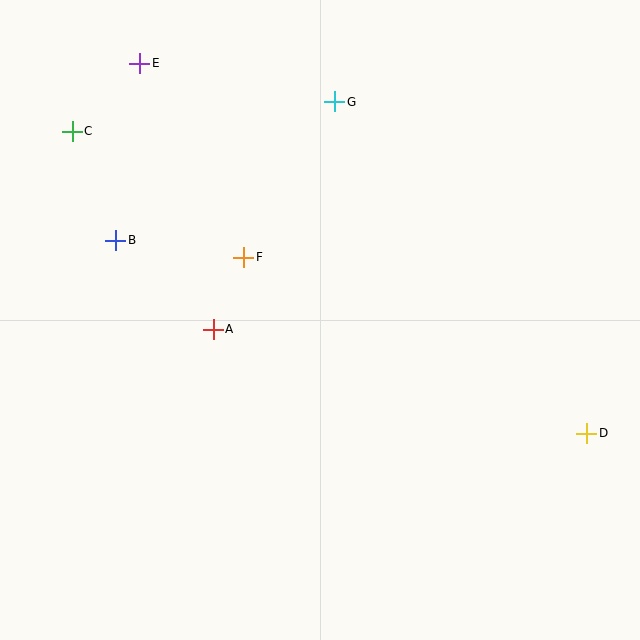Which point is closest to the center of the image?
Point F at (244, 257) is closest to the center.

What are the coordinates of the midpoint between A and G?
The midpoint between A and G is at (274, 216).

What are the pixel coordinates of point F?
Point F is at (244, 257).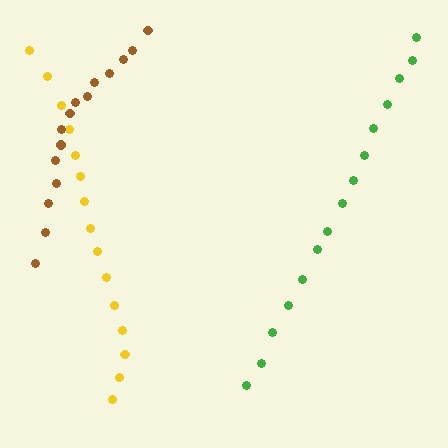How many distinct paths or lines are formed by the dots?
There are 3 distinct paths.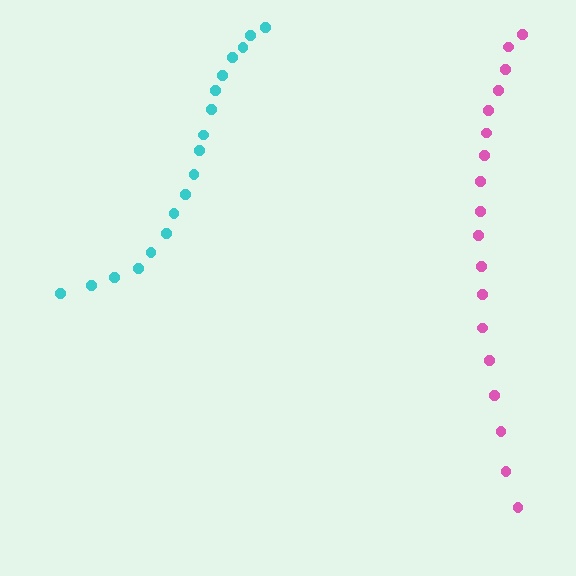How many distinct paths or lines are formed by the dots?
There are 2 distinct paths.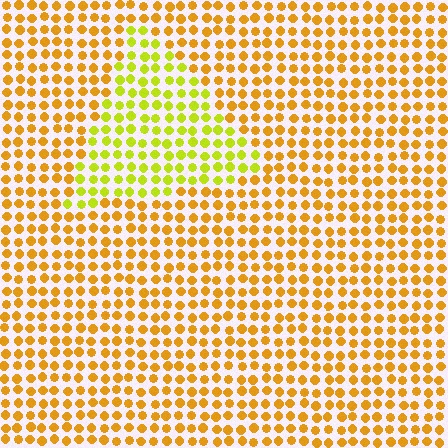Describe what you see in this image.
The image is filled with small orange elements in a uniform arrangement. A triangle-shaped region is visible where the elements are tinted to a slightly different hue, forming a subtle color boundary.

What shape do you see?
I see a triangle.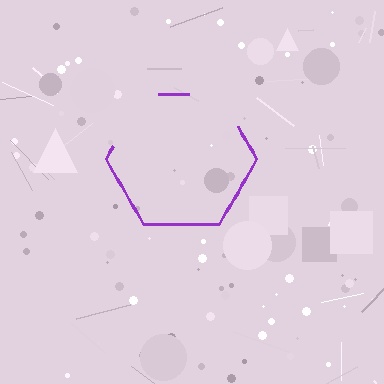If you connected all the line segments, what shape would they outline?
They would outline a hexagon.